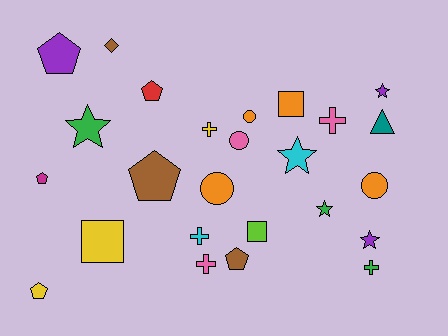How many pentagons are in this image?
There are 6 pentagons.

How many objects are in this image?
There are 25 objects.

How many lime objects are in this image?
There is 1 lime object.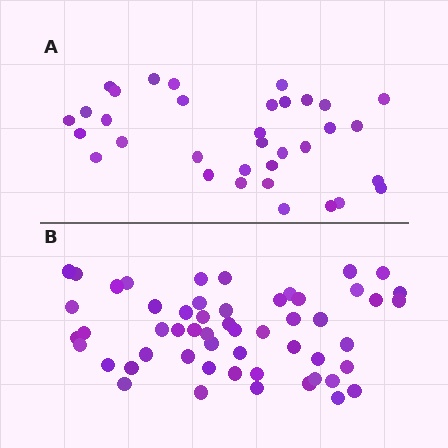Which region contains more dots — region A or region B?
Region B (the bottom region) has more dots.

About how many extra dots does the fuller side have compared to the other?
Region B has approximately 20 more dots than region A.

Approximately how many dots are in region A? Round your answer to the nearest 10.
About 30 dots. (The exact count is 34, which rounds to 30.)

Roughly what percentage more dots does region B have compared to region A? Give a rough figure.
About 60% more.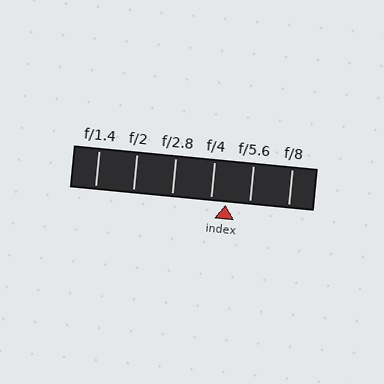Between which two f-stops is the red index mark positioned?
The index mark is between f/4 and f/5.6.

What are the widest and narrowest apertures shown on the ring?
The widest aperture shown is f/1.4 and the narrowest is f/8.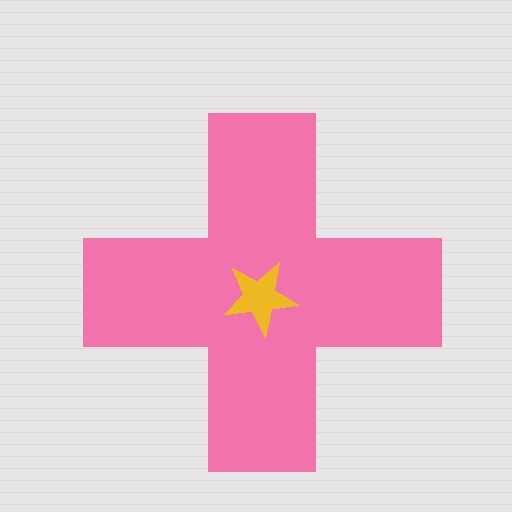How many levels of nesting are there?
2.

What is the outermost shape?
The pink cross.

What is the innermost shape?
The yellow star.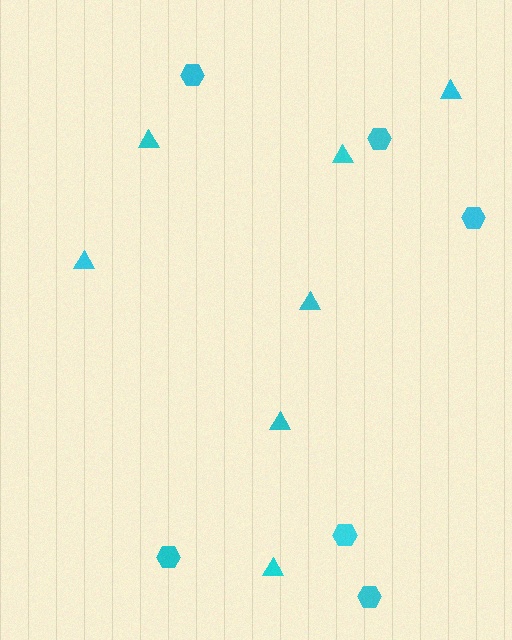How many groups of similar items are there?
There are 2 groups: one group of triangles (7) and one group of hexagons (6).